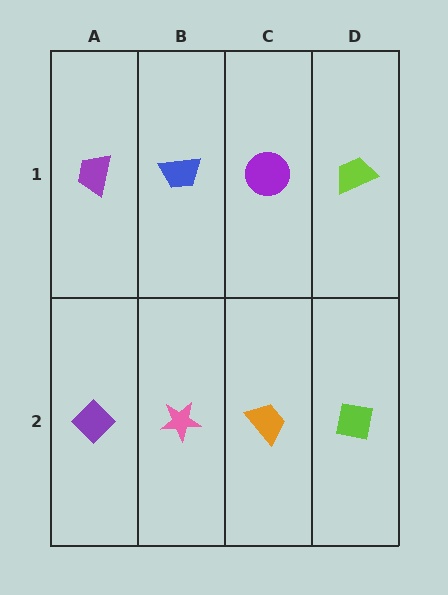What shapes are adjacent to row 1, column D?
A lime square (row 2, column D), a purple circle (row 1, column C).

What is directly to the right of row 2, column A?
A pink star.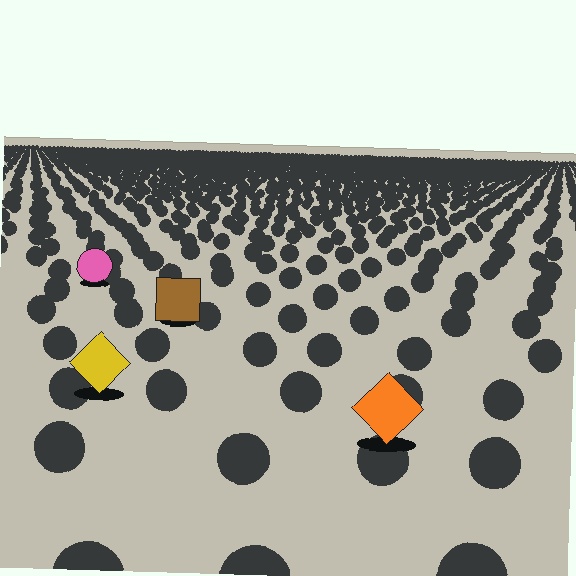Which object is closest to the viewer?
The orange diamond is closest. The texture marks near it are larger and more spread out.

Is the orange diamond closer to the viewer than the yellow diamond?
Yes. The orange diamond is closer — you can tell from the texture gradient: the ground texture is coarser near it.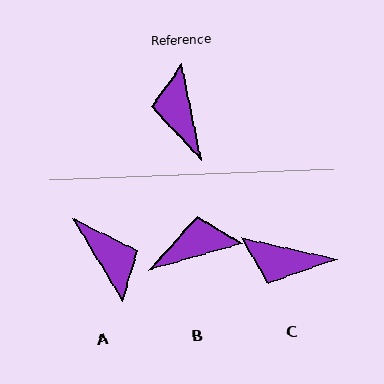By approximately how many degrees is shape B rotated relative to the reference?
Approximately 86 degrees clockwise.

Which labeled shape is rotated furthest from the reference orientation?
A, about 160 degrees away.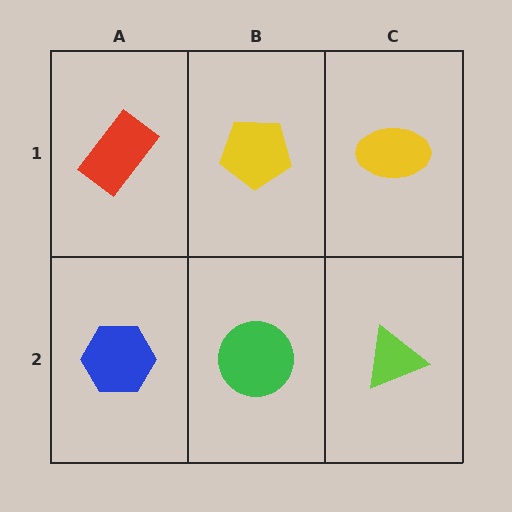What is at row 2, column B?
A green circle.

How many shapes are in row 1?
3 shapes.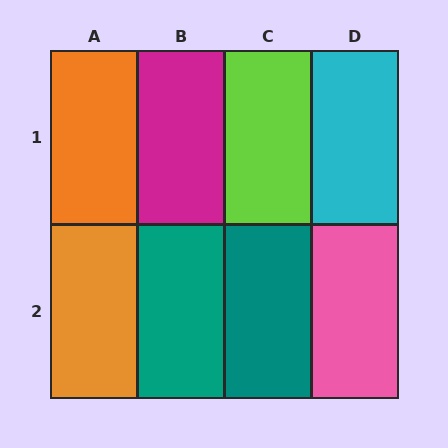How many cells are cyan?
1 cell is cyan.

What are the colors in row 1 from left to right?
Orange, magenta, lime, cyan.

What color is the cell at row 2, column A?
Orange.